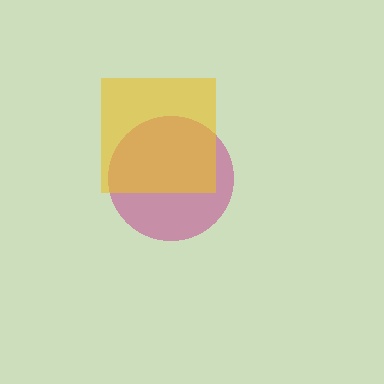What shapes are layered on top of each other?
The layered shapes are: a magenta circle, a yellow square.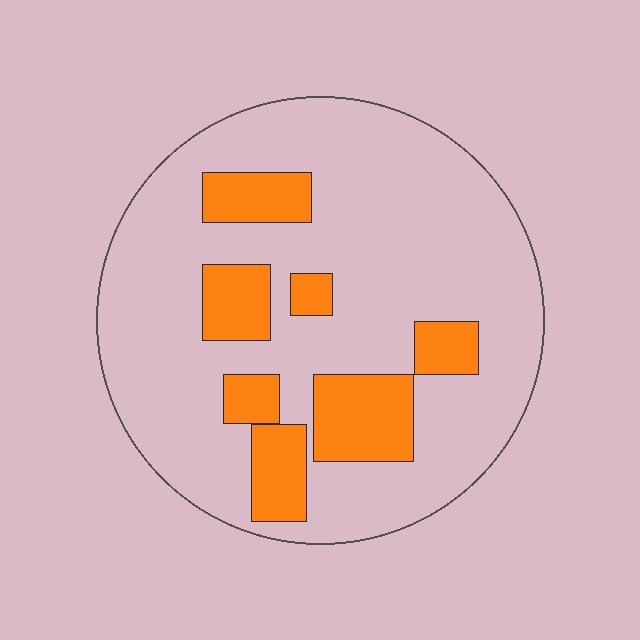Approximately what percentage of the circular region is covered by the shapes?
Approximately 20%.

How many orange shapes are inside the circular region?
7.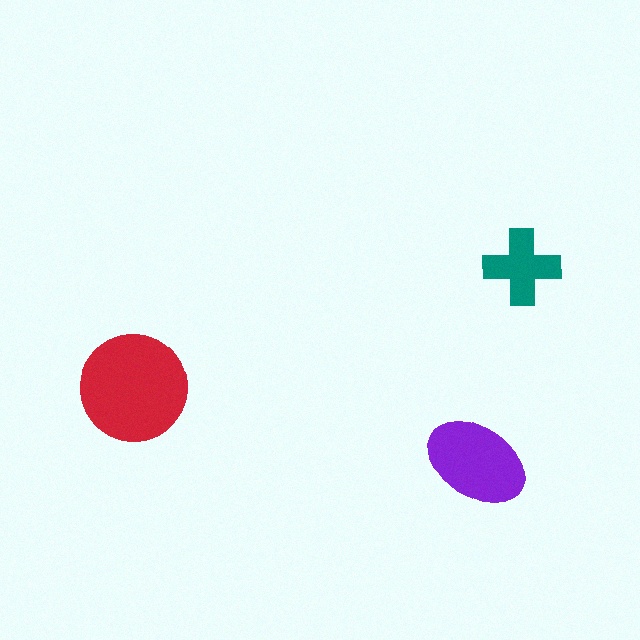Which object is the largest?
The red circle.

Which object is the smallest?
The teal cross.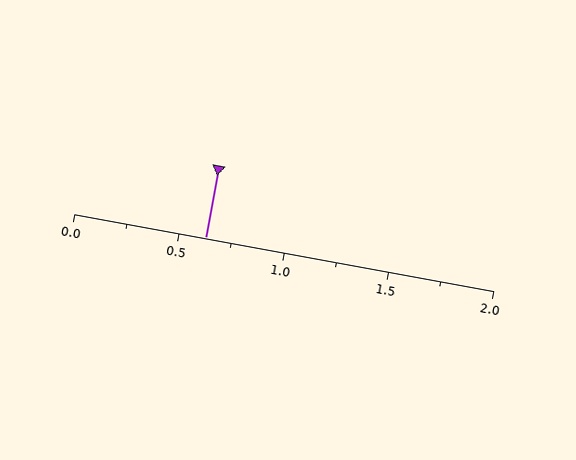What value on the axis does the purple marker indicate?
The marker indicates approximately 0.62.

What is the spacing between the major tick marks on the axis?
The major ticks are spaced 0.5 apart.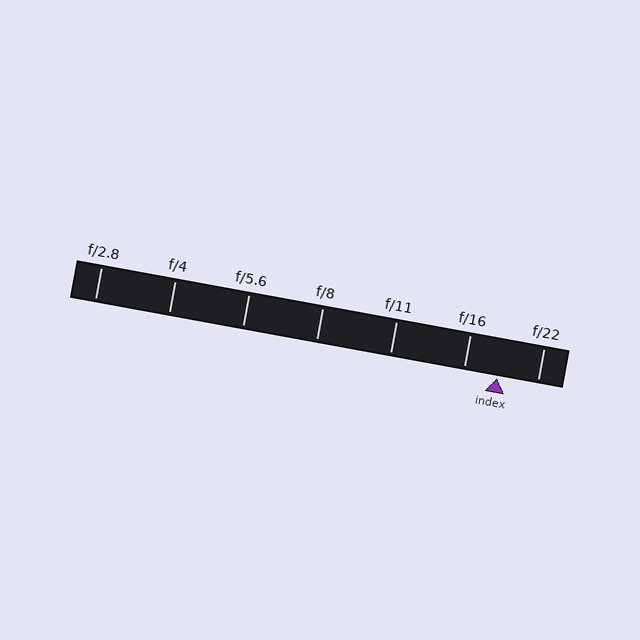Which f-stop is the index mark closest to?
The index mark is closest to f/16.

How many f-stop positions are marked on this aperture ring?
There are 7 f-stop positions marked.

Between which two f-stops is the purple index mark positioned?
The index mark is between f/16 and f/22.